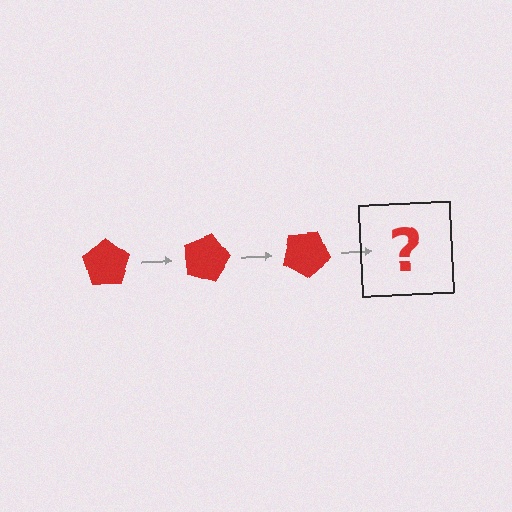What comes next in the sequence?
The next element should be a red pentagon rotated 45 degrees.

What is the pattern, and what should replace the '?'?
The pattern is that the pentagon rotates 15 degrees each step. The '?' should be a red pentagon rotated 45 degrees.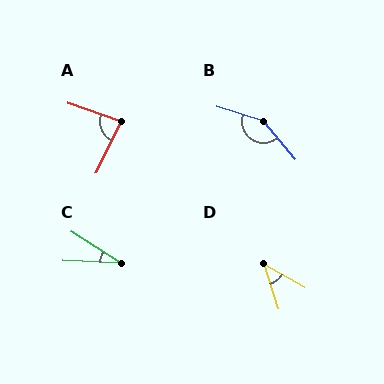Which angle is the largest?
B, at approximately 147 degrees.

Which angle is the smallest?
C, at approximately 30 degrees.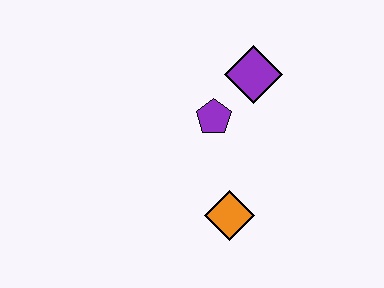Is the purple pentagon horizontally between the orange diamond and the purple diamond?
No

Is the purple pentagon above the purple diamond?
No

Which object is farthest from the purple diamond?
The orange diamond is farthest from the purple diamond.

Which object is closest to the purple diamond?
The purple pentagon is closest to the purple diamond.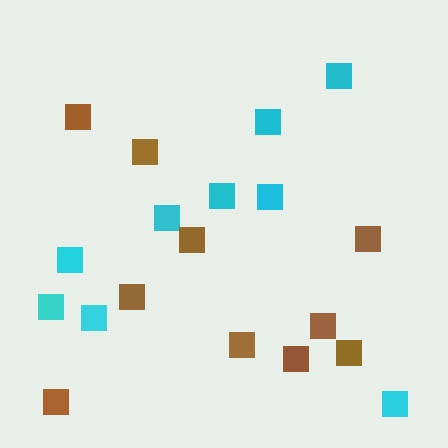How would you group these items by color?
There are 2 groups: one group of cyan squares (9) and one group of brown squares (10).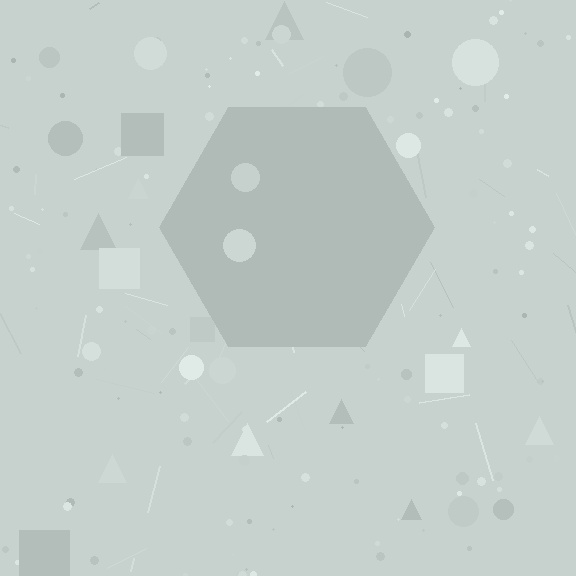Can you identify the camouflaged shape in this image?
The camouflaged shape is a hexagon.